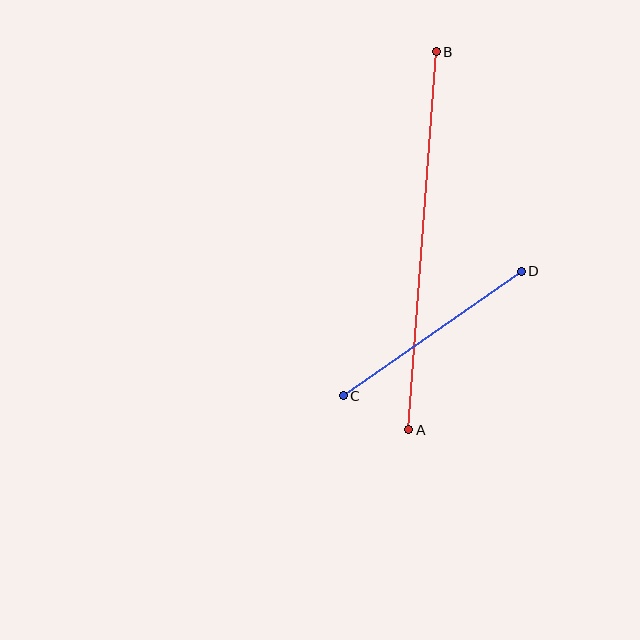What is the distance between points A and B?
The distance is approximately 379 pixels.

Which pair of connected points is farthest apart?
Points A and B are farthest apart.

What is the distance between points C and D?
The distance is approximately 217 pixels.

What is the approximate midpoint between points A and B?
The midpoint is at approximately (422, 241) pixels.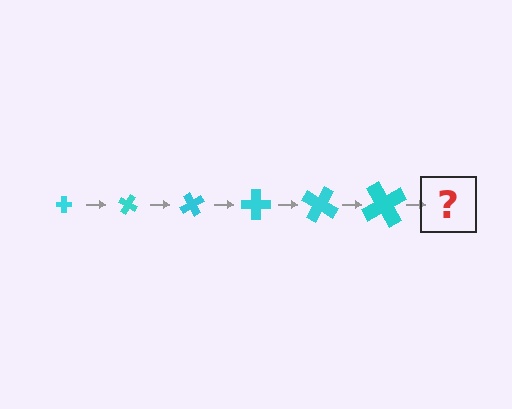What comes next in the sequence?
The next element should be a cross, larger than the previous one and rotated 180 degrees from the start.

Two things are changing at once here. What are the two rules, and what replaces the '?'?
The two rules are that the cross grows larger each step and it rotates 30 degrees each step. The '?' should be a cross, larger than the previous one and rotated 180 degrees from the start.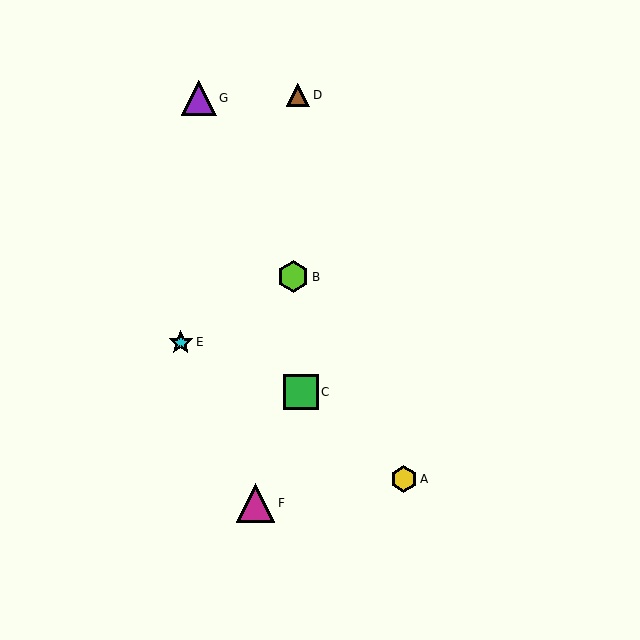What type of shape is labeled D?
Shape D is a brown triangle.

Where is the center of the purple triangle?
The center of the purple triangle is at (199, 98).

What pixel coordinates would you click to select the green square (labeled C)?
Click at (301, 392) to select the green square C.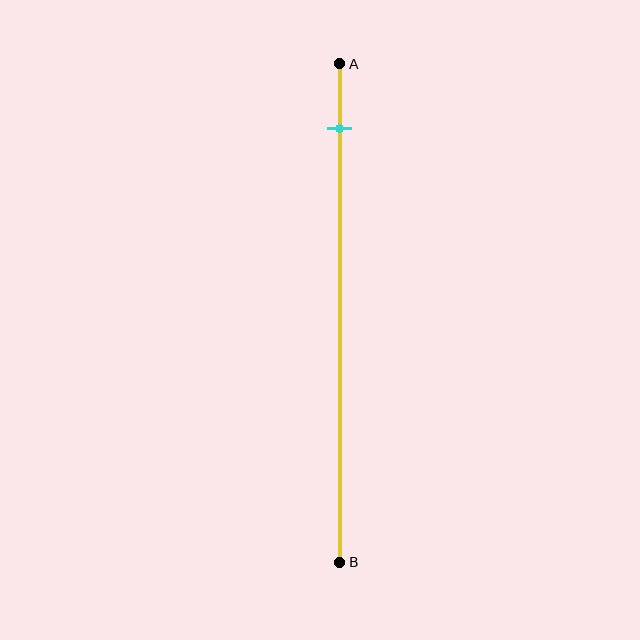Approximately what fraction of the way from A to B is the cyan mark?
The cyan mark is approximately 15% of the way from A to B.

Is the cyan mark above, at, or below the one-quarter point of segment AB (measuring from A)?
The cyan mark is above the one-quarter point of segment AB.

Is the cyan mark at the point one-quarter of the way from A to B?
No, the mark is at about 15% from A, not at the 25% one-quarter point.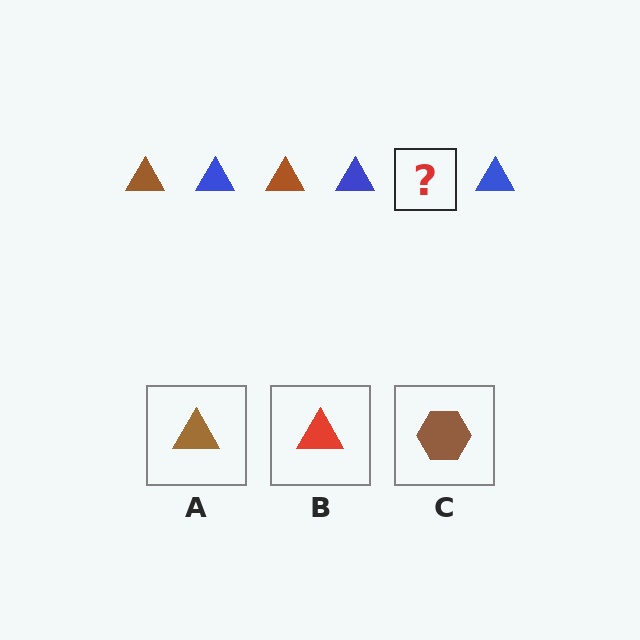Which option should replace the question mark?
Option A.